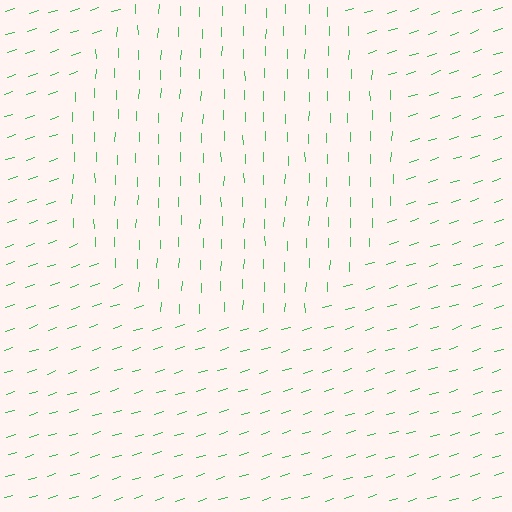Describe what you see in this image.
The image is filled with small green line segments. A circle region in the image has lines oriented differently from the surrounding lines, creating a visible texture boundary.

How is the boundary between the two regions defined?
The boundary is defined purely by a change in line orientation (approximately 72 degrees difference). All lines are the same color and thickness.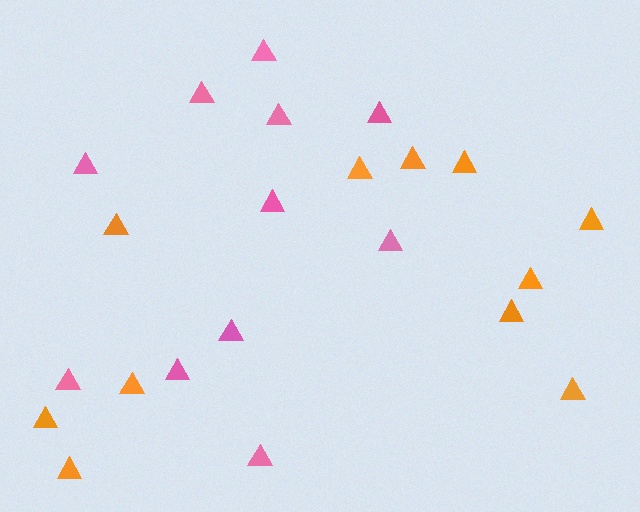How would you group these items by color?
There are 2 groups: one group of pink triangles (11) and one group of orange triangles (11).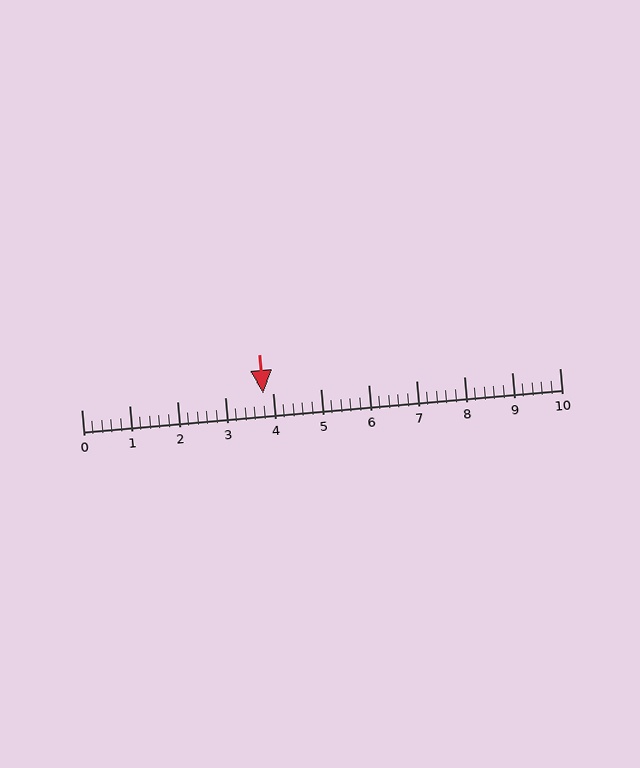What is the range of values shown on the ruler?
The ruler shows values from 0 to 10.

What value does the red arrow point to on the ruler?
The red arrow points to approximately 3.8.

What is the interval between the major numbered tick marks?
The major tick marks are spaced 1 units apart.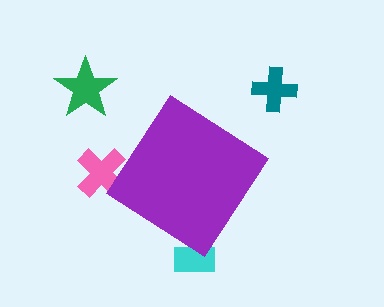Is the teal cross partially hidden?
No, the teal cross is fully visible.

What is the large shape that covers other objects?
A purple diamond.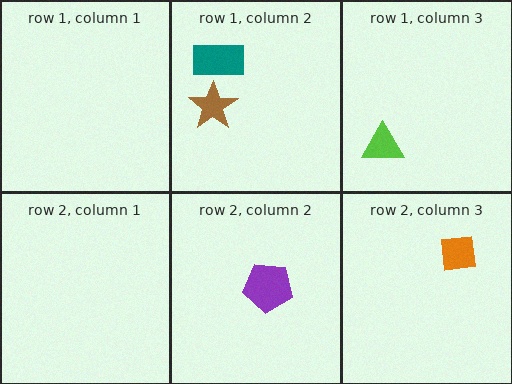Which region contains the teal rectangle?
The row 1, column 2 region.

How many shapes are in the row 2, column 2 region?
1.